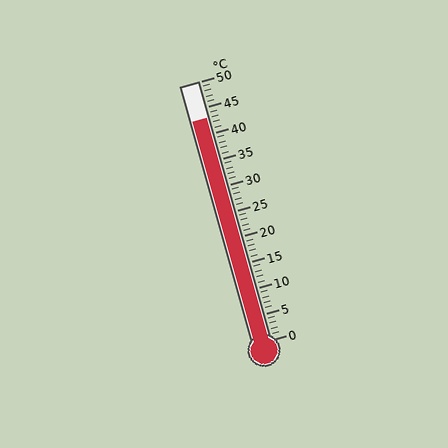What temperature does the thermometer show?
The thermometer shows approximately 43°C.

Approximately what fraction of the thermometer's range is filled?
The thermometer is filled to approximately 85% of its range.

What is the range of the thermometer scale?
The thermometer scale ranges from 0°C to 50°C.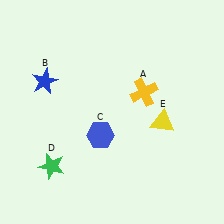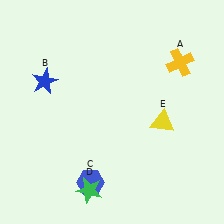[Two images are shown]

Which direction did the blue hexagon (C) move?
The blue hexagon (C) moved down.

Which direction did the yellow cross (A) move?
The yellow cross (A) moved right.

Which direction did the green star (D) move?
The green star (D) moved right.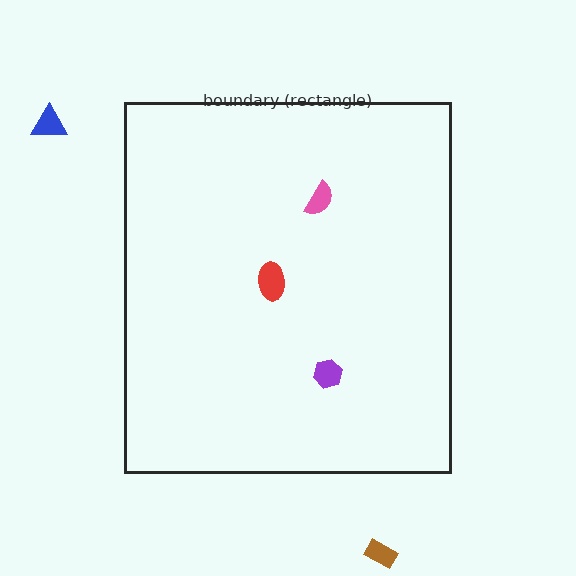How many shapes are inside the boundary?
3 inside, 2 outside.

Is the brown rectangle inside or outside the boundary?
Outside.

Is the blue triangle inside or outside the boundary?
Outside.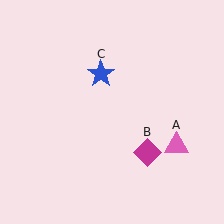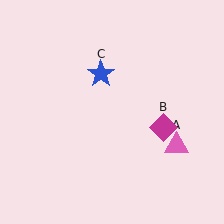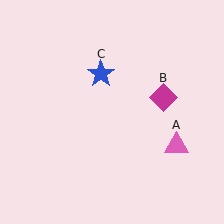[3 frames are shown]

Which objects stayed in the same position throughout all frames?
Pink triangle (object A) and blue star (object C) remained stationary.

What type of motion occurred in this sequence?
The magenta diamond (object B) rotated counterclockwise around the center of the scene.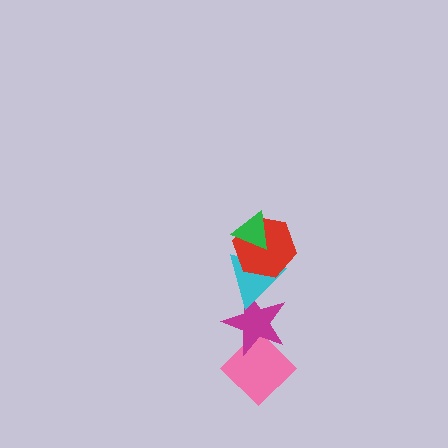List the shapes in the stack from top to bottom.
From top to bottom: the green triangle, the red hexagon, the cyan triangle, the magenta star, the pink diamond.